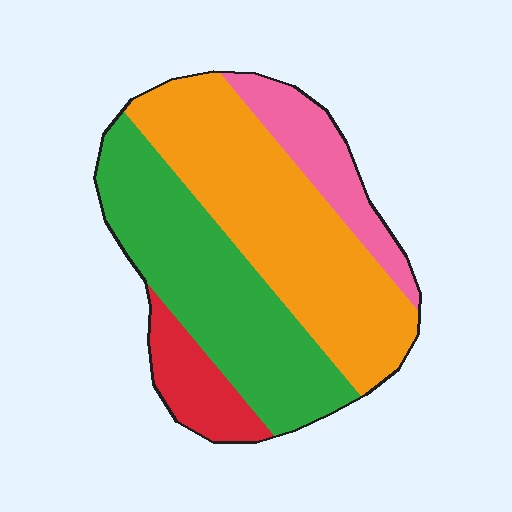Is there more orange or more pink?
Orange.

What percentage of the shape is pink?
Pink covers about 15% of the shape.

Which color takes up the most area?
Orange, at roughly 40%.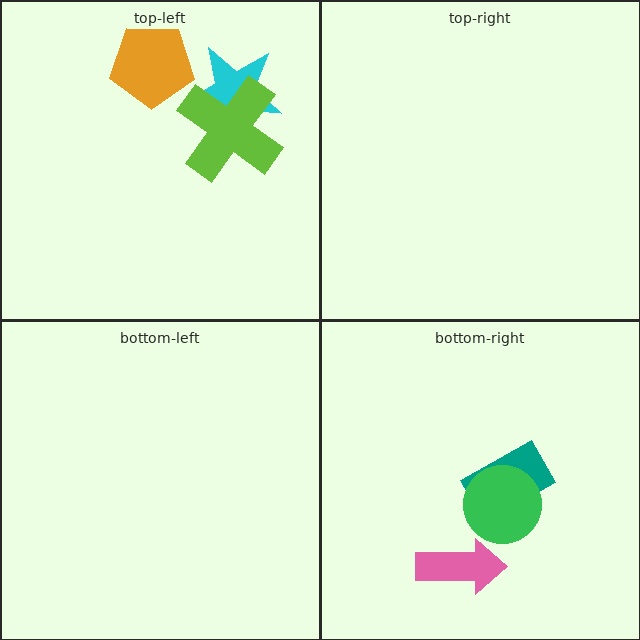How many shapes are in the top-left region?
3.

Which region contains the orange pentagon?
The top-left region.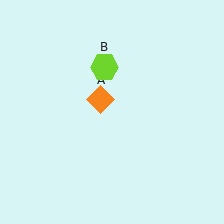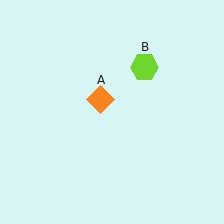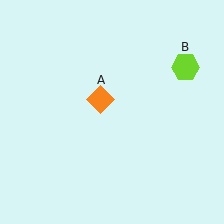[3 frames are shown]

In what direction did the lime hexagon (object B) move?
The lime hexagon (object B) moved right.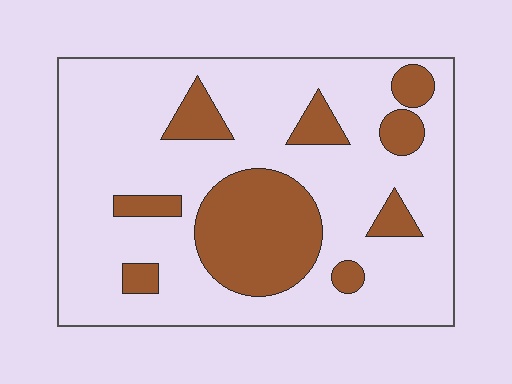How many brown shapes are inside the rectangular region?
9.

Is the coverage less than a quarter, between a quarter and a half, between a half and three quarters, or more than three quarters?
Less than a quarter.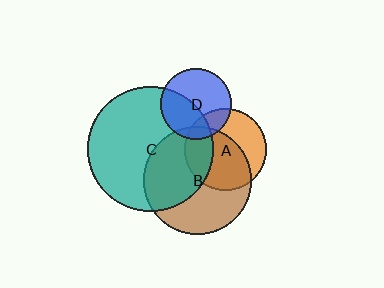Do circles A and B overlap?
Yes.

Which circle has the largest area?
Circle C (teal).